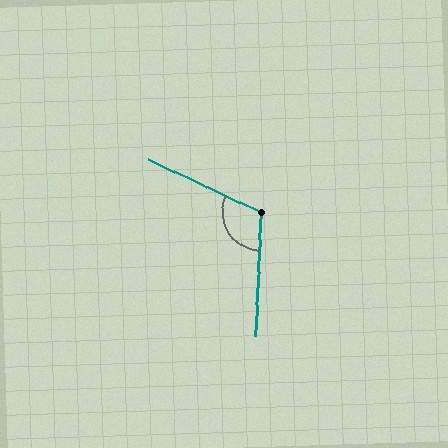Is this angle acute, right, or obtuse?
It is obtuse.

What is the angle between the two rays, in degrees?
Approximately 112 degrees.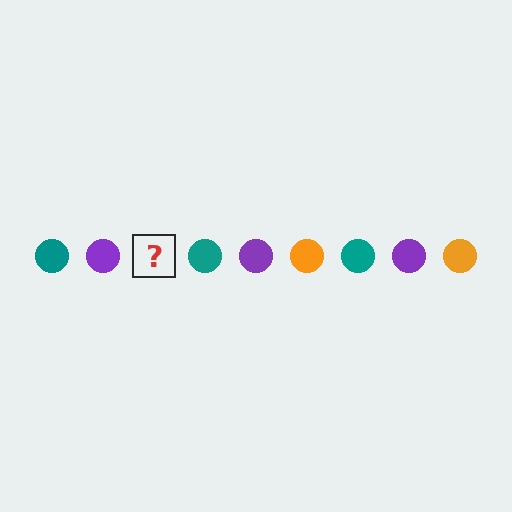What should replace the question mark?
The question mark should be replaced with an orange circle.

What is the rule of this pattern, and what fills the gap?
The rule is that the pattern cycles through teal, purple, orange circles. The gap should be filled with an orange circle.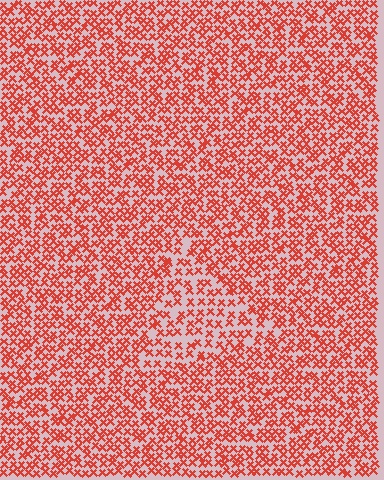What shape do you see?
I see a triangle.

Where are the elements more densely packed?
The elements are more densely packed outside the triangle boundary.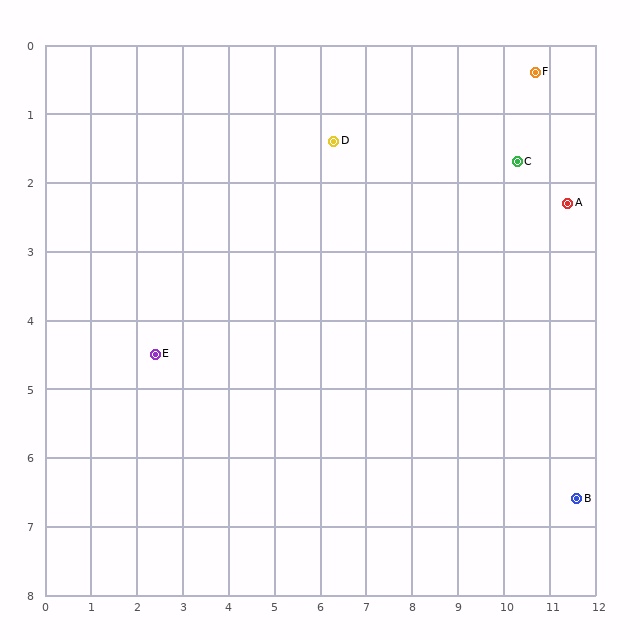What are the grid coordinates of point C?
Point C is at approximately (10.3, 1.7).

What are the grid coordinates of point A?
Point A is at approximately (11.4, 2.3).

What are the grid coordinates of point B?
Point B is at approximately (11.6, 6.6).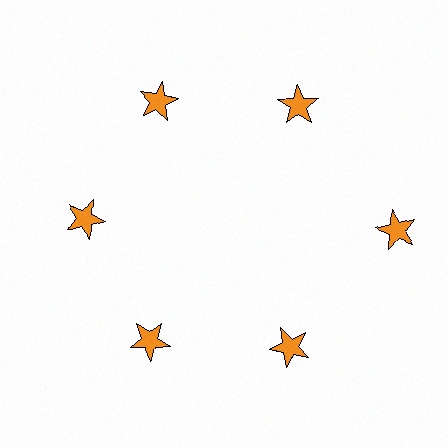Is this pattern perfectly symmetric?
No. The 6 orange stars are arranged in a ring, but one element near the 3 o'clock position is pushed outward from the center, breaking the 6-fold rotational symmetry.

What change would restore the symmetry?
The symmetry would be restored by moving it inward, back onto the ring so that all 6 stars sit at equal angles and equal distance from the center.